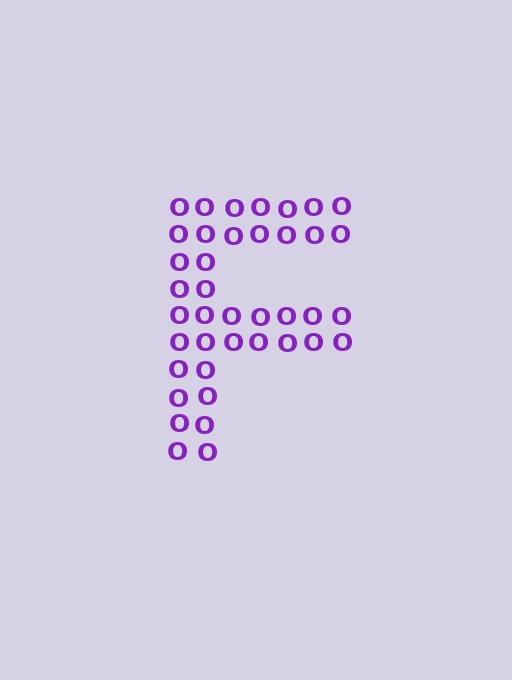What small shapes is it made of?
It is made of small letter O's.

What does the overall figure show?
The overall figure shows the letter F.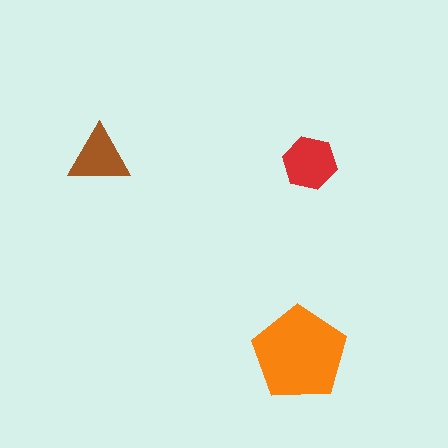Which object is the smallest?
The brown triangle.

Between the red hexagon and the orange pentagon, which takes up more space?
The orange pentagon.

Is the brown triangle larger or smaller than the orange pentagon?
Smaller.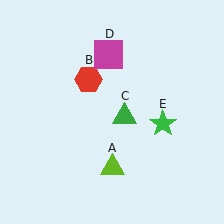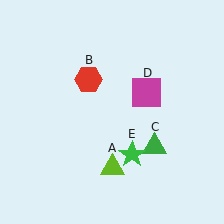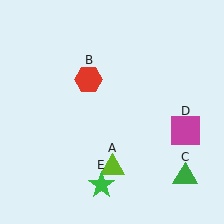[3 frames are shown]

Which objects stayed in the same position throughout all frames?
Lime triangle (object A) and red hexagon (object B) remained stationary.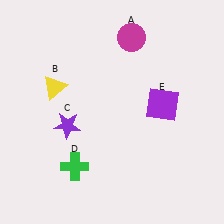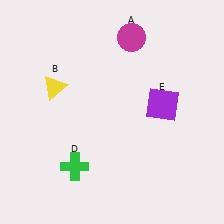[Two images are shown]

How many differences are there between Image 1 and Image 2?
There is 1 difference between the two images.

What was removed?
The purple star (C) was removed in Image 2.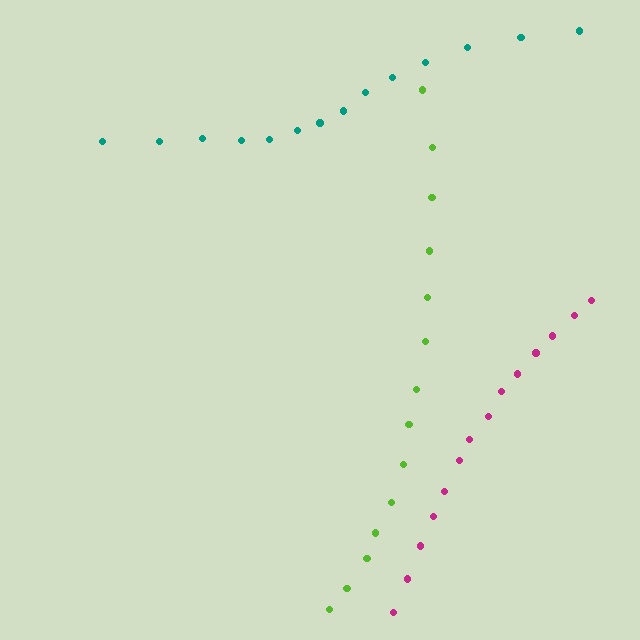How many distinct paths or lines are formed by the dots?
There are 3 distinct paths.